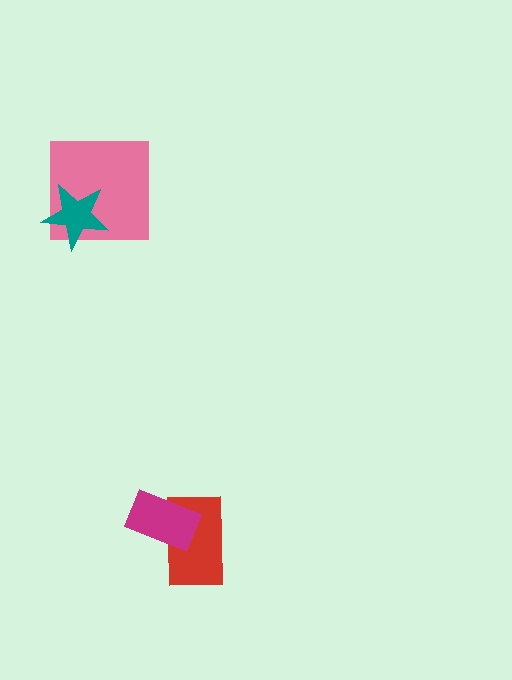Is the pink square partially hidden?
Yes, it is partially covered by another shape.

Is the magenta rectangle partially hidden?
No, no other shape covers it.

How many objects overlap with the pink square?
1 object overlaps with the pink square.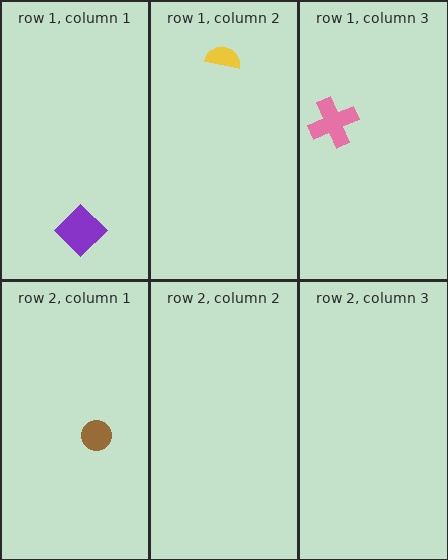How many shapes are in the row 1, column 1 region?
1.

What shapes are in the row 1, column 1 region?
The purple diamond.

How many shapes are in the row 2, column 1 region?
1.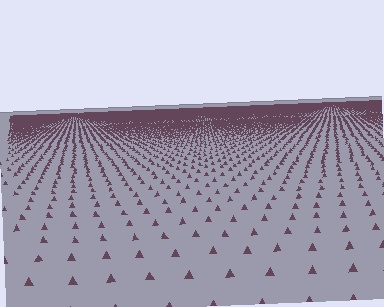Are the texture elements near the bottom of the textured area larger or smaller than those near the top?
Larger. Near the bottom, elements are closer to the viewer and appear at a bigger on-screen size.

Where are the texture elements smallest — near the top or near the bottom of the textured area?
Near the top.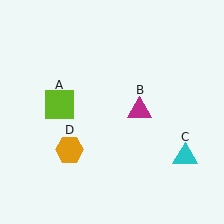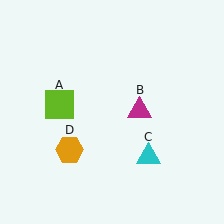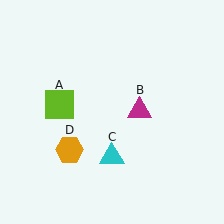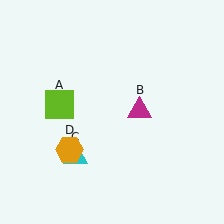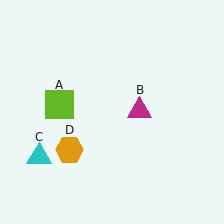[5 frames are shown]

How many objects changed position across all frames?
1 object changed position: cyan triangle (object C).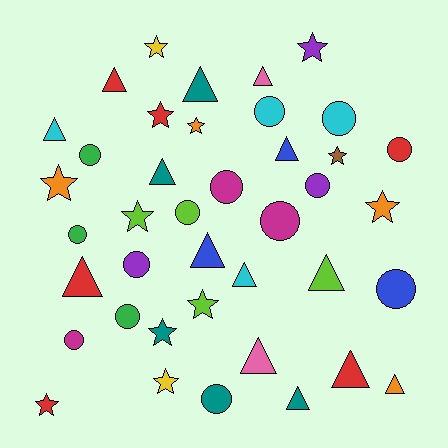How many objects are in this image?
There are 40 objects.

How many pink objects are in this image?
There are 2 pink objects.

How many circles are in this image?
There are 14 circles.